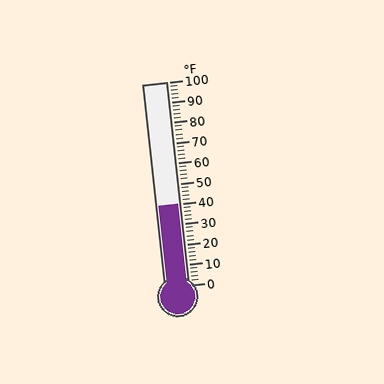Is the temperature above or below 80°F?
The temperature is below 80°F.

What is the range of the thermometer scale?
The thermometer scale ranges from 0°F to 100°F.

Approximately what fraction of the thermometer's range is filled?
The thermometer is filled to approximately 40% of its range.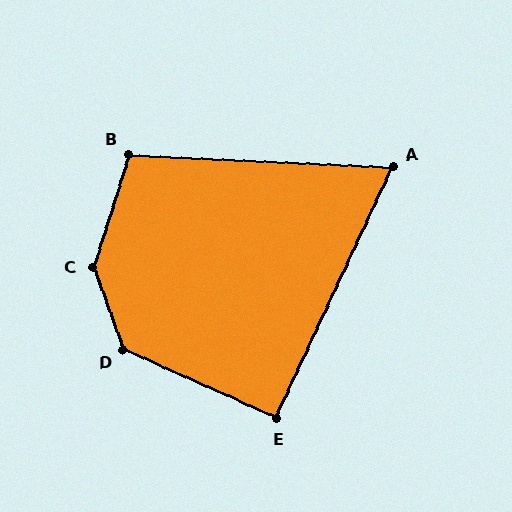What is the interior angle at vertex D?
Approximately 133 degrees (obtuse).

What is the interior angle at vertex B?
Approximately 105 degrees (obtuse).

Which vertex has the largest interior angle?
C, at approximately 143 degrees.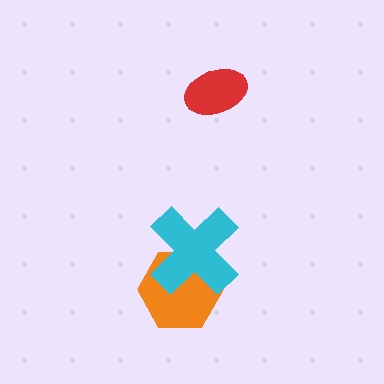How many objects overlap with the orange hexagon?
1 object overlaps with the orange hexagon.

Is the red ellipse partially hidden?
No, no other shape covers it.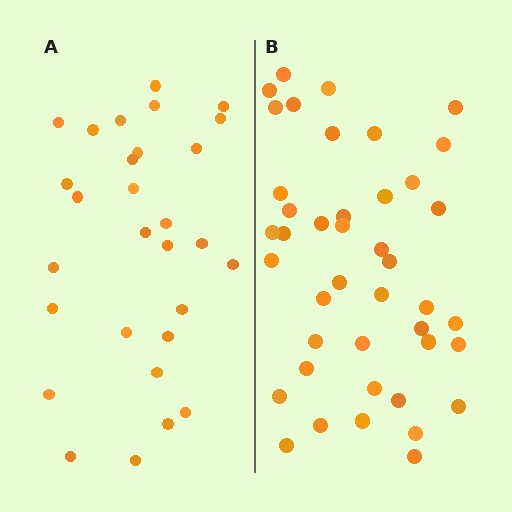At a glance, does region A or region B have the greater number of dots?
Region B (the right region) has more dots.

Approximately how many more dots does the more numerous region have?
Region B has approximately 15 more dots than region A.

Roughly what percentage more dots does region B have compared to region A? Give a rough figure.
About 45% more.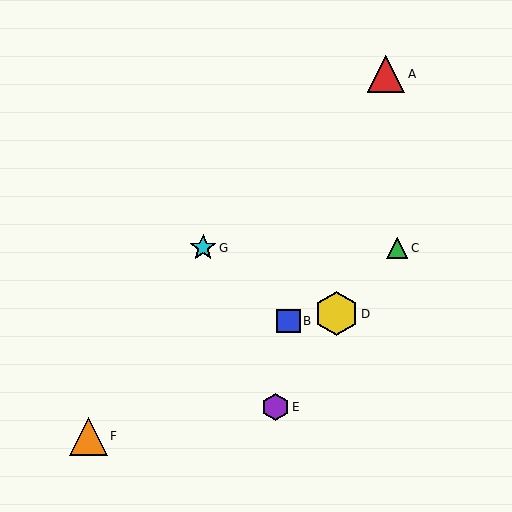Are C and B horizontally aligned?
No, C is at y≈248 and B is at y≈321.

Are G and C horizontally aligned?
Yes, both are at y≈248.